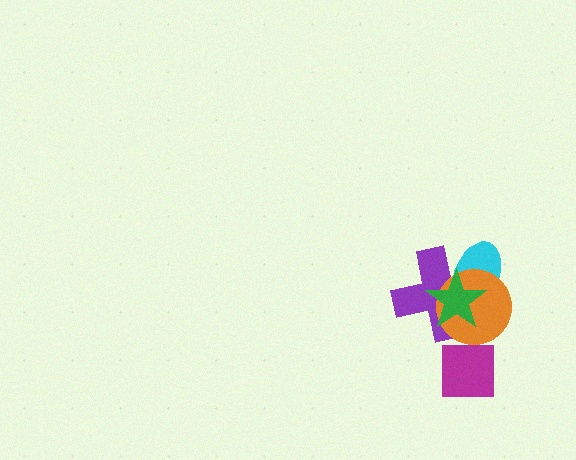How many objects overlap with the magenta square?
0 objects overlap with the magenta square.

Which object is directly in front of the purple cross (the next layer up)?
The orange circle is directly in front of the purple cross.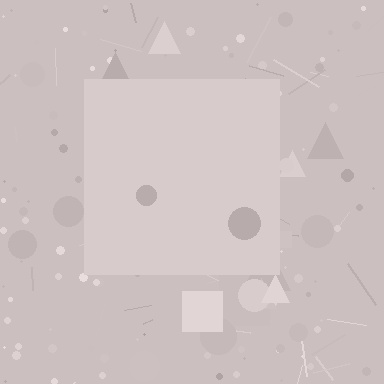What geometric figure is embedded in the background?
A square is embedded in the background.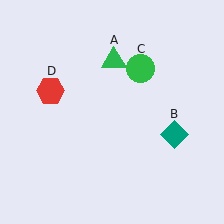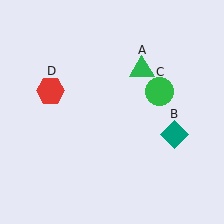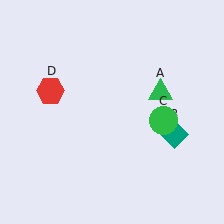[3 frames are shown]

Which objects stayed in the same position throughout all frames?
Teal diamond (object B) and red hexagon (object D) remained stationary.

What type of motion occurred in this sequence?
The green triangle (object A), green circle (object C) rotated clockwise around the center of the scene.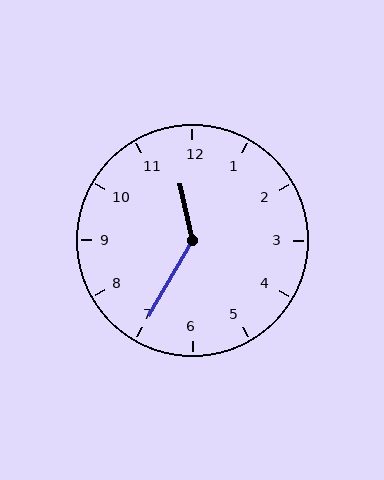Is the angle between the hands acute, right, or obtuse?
It is obtuse.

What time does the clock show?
11:35.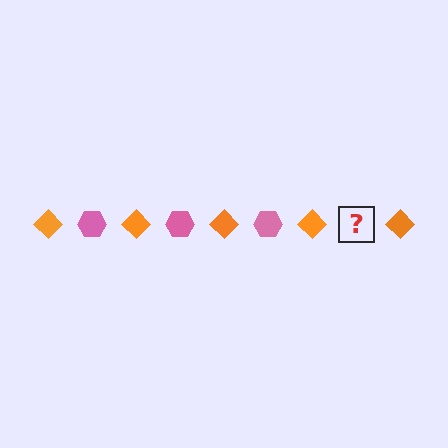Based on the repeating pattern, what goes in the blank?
The blank should be a pink hexagon.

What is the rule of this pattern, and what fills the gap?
The rule is that the pattern alternates between orange diamond and pink hexagon. The gap should be filled with a pink hexagon.